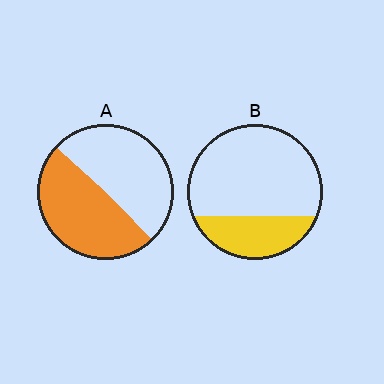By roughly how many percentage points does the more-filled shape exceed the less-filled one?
By roughly 20 percentage points (A over B).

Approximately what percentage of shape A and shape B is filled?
A is approximately 50% and B is approximately 30%.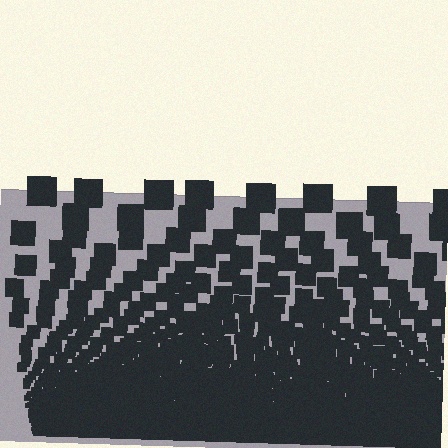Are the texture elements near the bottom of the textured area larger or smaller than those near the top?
Smaller. The gradient is inverted — elements near the bottom are smaller and denser.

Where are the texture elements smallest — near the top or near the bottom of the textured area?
Near the bottom.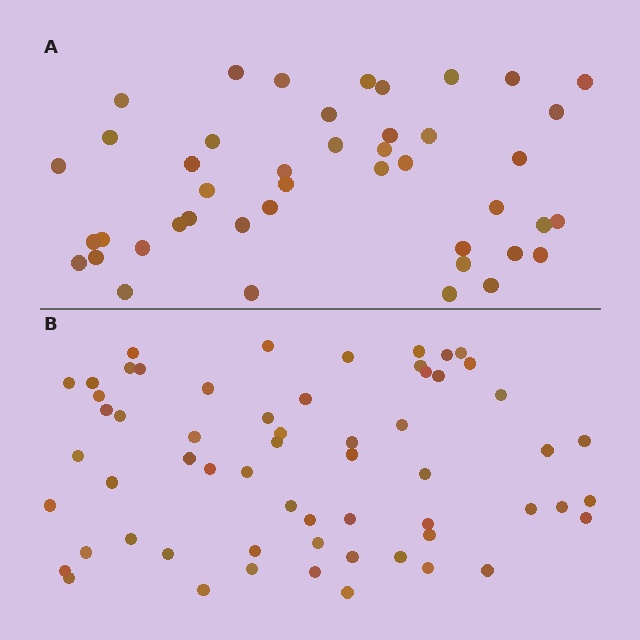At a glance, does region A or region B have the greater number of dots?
Region B (the bottom region) has more dots.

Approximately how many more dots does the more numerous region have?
Region B has approximately 15 more dots than region A.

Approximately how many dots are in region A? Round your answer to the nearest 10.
About 40 dots. (The exact count is 44, which rounds to 40.)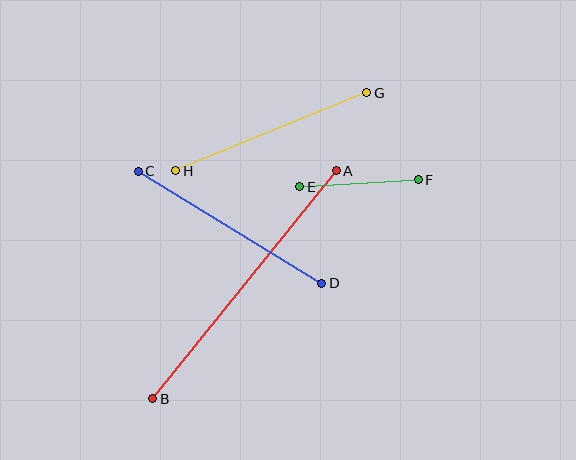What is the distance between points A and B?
The distance is approximately 293 pixels.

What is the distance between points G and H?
The distance is approximately 207 pixels.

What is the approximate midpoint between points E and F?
The midpoint is at approximately (359, 183) pixels.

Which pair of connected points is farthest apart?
Points A and B are farthest apart.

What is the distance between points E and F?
The distance is approximately 119 pixels.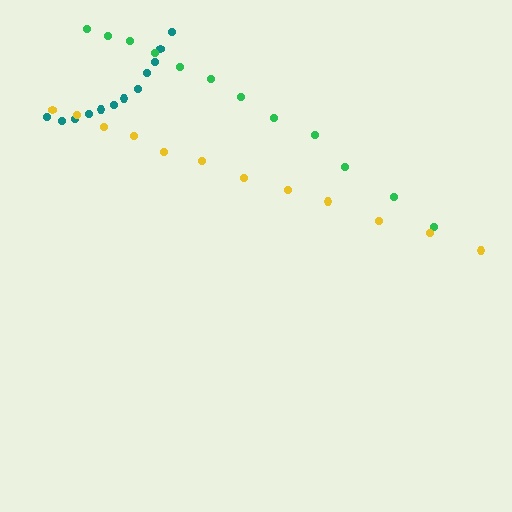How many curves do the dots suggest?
There are 3 distinct paths.